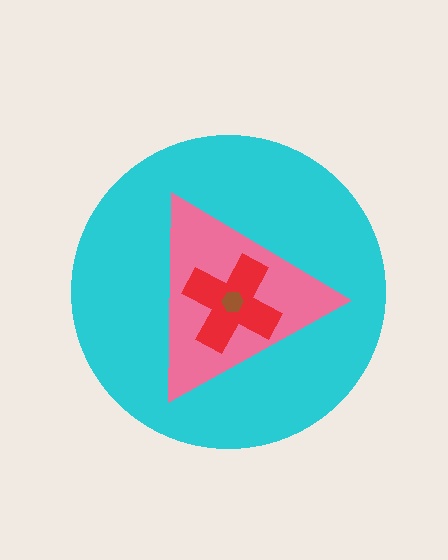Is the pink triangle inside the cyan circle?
Yes.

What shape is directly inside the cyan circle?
The pink triangle.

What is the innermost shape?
The brown hexagon.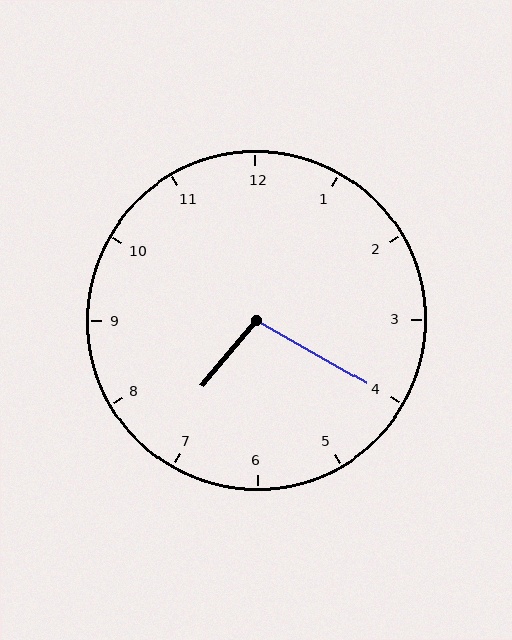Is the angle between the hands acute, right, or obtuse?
It is obtuse.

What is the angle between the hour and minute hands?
Approximately 100 degrees.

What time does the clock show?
7:20.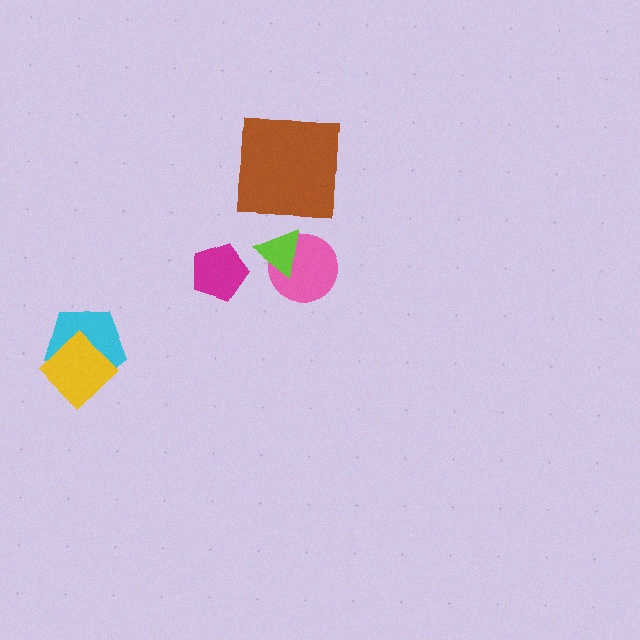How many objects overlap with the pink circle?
1 object overlaps with the pink circle.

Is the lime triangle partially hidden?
No, no other shape covers it.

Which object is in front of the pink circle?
The lime triangle is in front of the pink circle.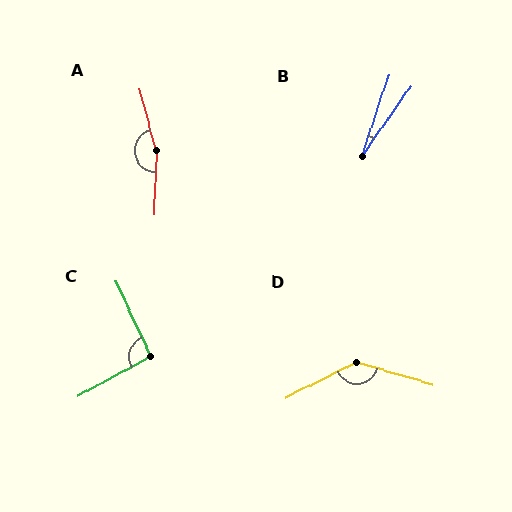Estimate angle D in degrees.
Approximately 137 degrees.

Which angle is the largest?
A, at approximately 164 degrees.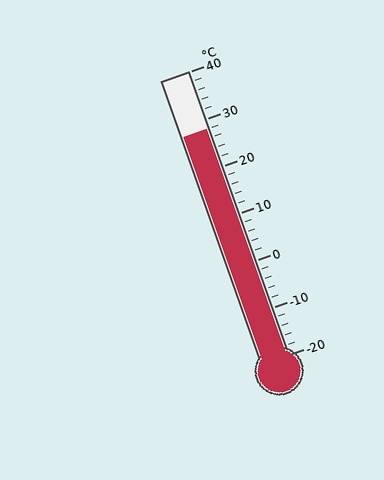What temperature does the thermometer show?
The thermometer shows approximately 28°C.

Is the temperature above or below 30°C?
The temperature is below 30°C.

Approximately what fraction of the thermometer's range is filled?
The thermometer is filled to approximately 80% of its range.